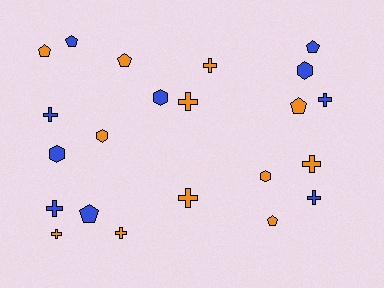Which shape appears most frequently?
Cross, with 10 objects.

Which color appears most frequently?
Orange, with 12 objects.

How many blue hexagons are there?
There are 3 blue hexagons.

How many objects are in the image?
There are 22 objects.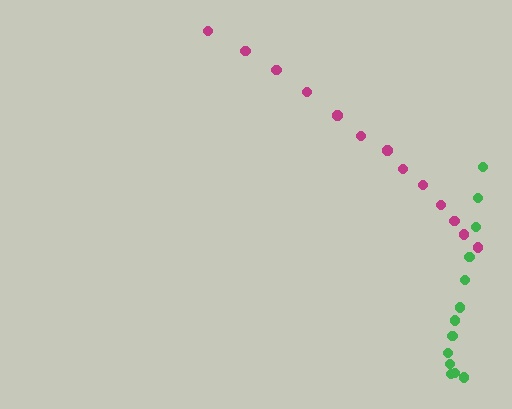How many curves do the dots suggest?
There are 2 distinct paths.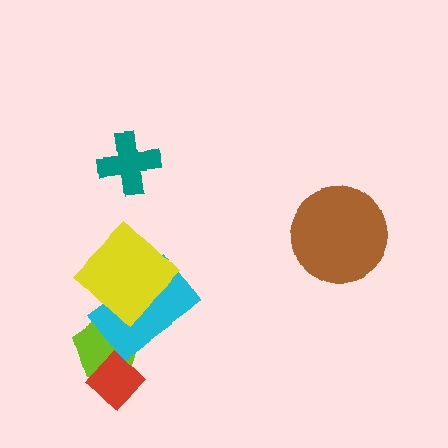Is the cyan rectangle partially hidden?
Yes, it is partially covered by another shape.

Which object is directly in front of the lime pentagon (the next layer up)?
The cyan rectangle is directly in front of the lime pentagon.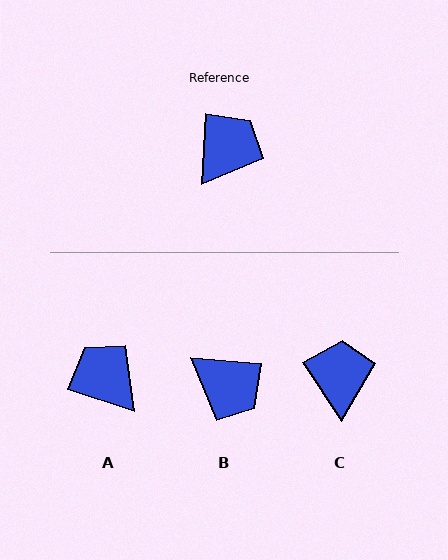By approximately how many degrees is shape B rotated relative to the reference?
Approximately 91 degrees clockwise.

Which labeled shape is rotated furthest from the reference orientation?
B, about 91 degrees away.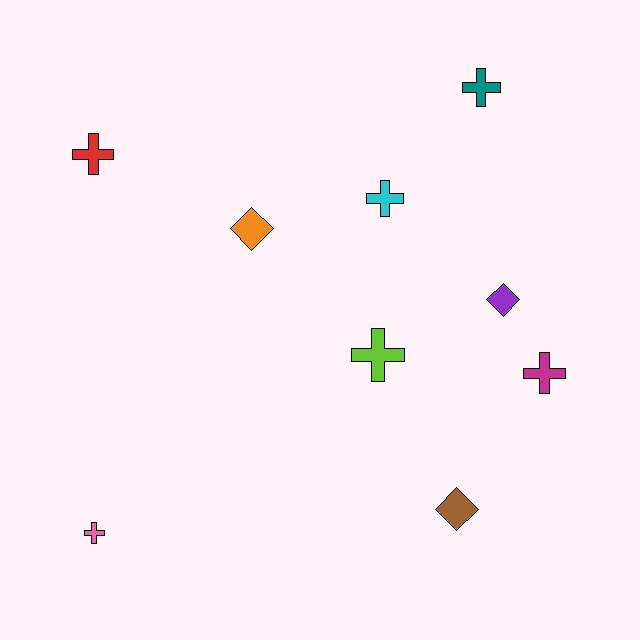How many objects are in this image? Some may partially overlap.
There are 9 objects.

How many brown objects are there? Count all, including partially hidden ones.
There is 1 brown object.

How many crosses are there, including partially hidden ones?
There are 6 crosses.